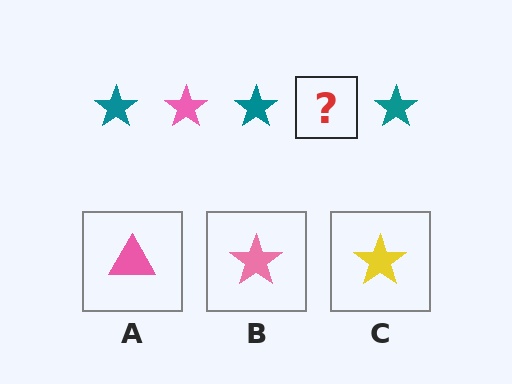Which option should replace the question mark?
Option B.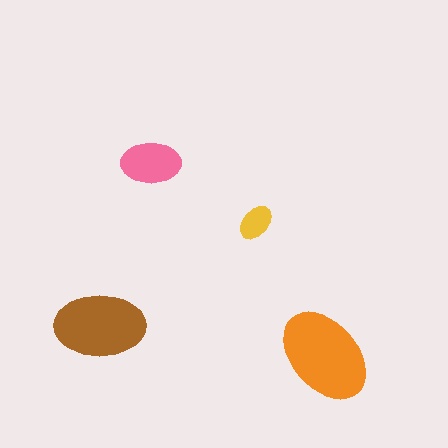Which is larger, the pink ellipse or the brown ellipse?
The brown one.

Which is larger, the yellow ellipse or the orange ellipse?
The orange one.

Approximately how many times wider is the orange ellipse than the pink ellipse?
About 1.5 times wider.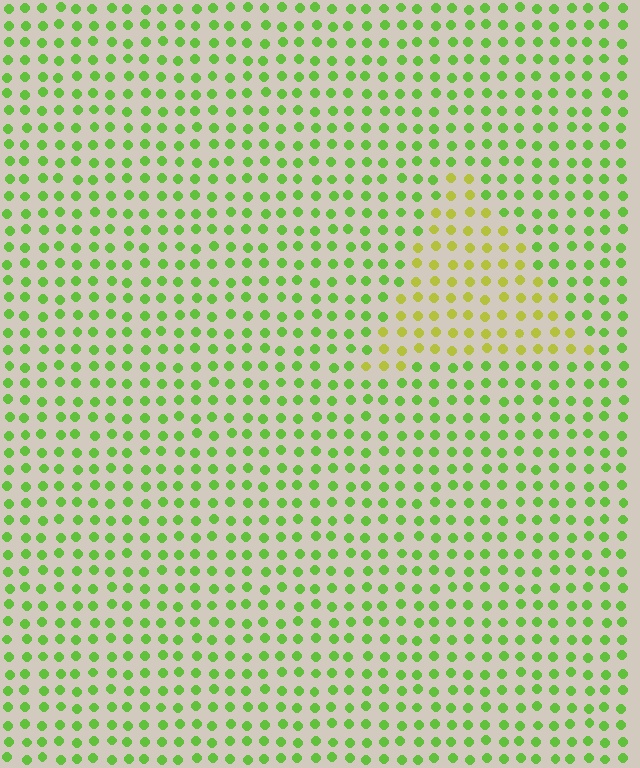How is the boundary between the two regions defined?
The boundary is defined purely by a slight shift in hue (about 37 degrees). Spacing, size, and orientation are identical on both sides.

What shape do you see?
I see a triangle.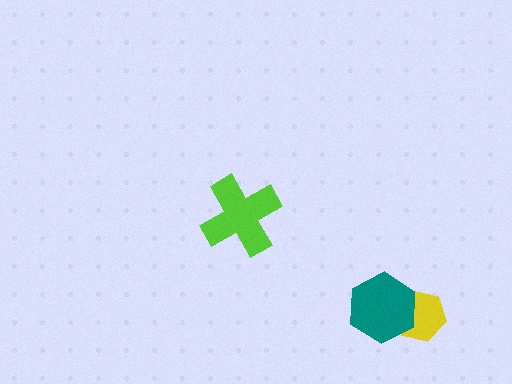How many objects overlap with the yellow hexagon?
1 object overlaps with the yellow hexagon.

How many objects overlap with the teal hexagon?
1 object overlaps with the teal hexagon.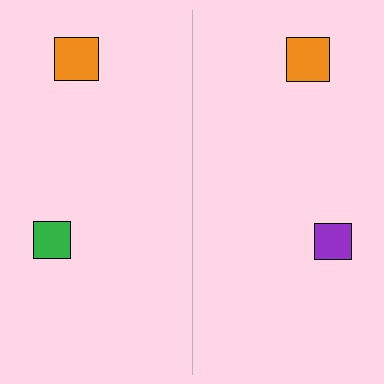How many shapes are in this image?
There are 4 shapes in this image.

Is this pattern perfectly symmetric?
No, the pattern is not perfectly symmetric. The purple square on the right side breaks the symmetry — its mirror counterpart is green.